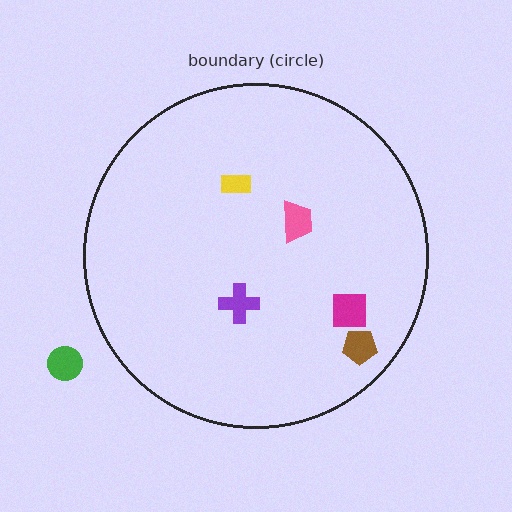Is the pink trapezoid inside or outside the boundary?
Inside.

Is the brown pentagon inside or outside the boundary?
Inside.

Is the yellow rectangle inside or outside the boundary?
Inside.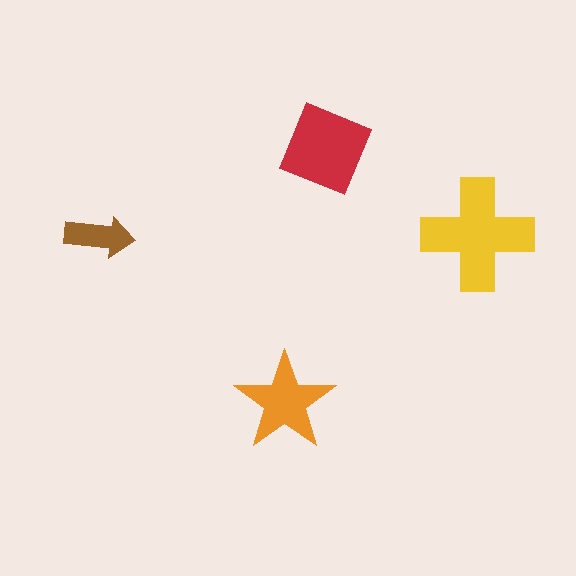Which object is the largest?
The yellow cross.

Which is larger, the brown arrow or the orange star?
The orange star.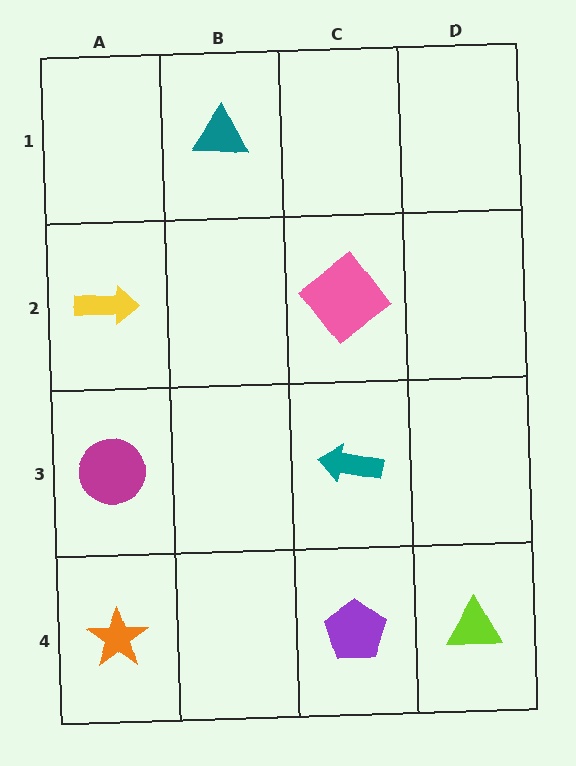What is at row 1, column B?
A teal triangle.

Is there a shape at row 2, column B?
No, that cell is empty.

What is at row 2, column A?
A yellow arrow.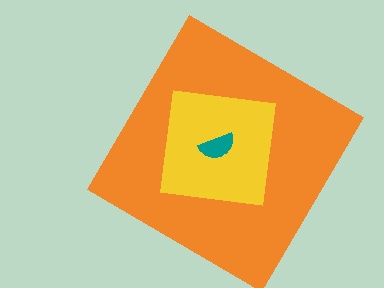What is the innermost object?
The teal semicircle.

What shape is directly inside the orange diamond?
The yellow square.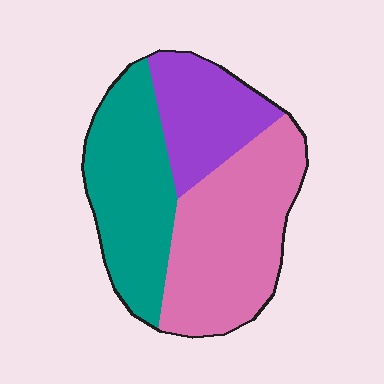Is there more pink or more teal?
Pink.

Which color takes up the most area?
Pink, at roughly 45%.